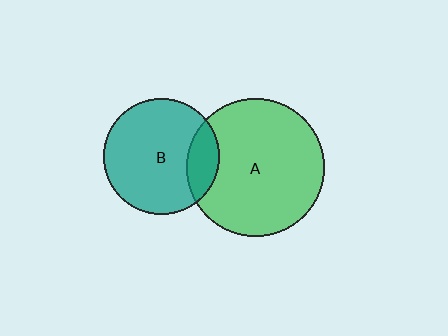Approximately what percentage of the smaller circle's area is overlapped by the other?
Approximately 20%.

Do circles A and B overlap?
Yes.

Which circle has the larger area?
Circle A (green).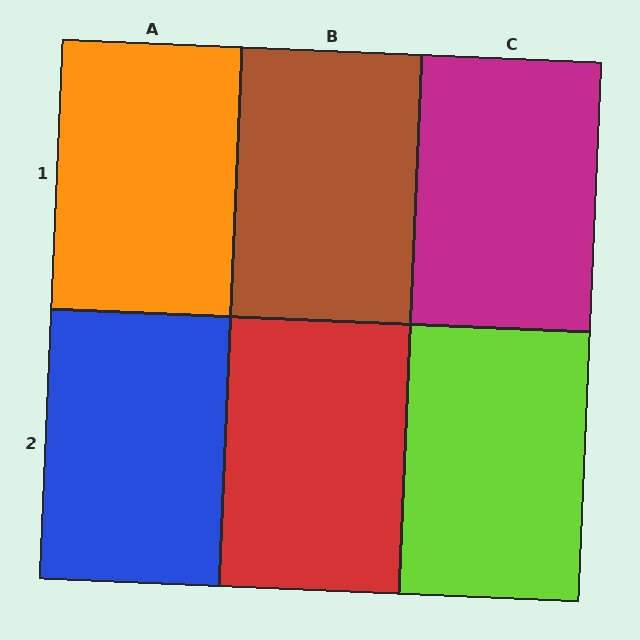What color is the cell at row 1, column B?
Brown.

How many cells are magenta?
1 cell is magenta.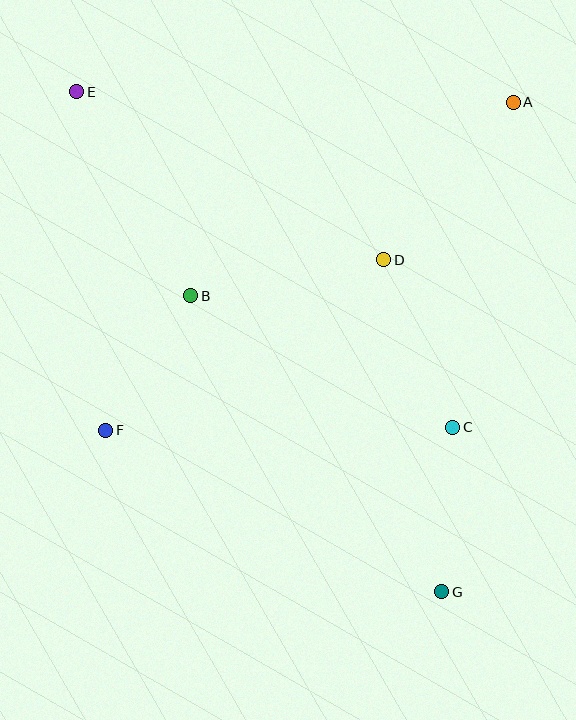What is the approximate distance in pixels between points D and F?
The distance between D and F is approximately 326 pixels.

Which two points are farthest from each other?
Points E and G are farthest from each other.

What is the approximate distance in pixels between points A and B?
The distance between A and B is approximately 376 pixels.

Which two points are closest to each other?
Points B and F are closest to each other.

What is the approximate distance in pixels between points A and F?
The distance between A and F is approximately 523 pixels.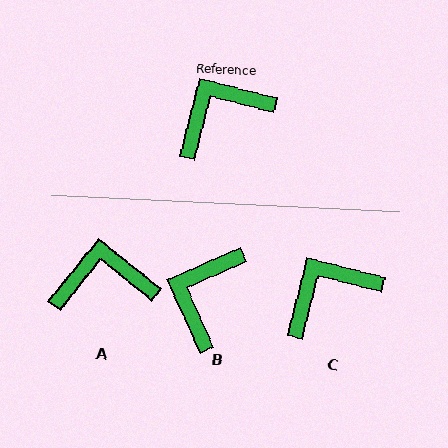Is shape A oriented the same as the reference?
No, it is off by about 25 degrees.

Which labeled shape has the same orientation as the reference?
C.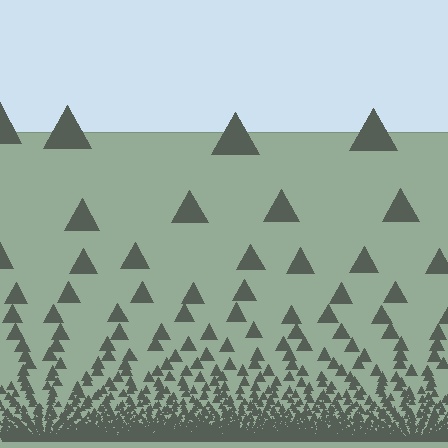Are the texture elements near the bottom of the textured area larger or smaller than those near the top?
Smaller. The gradient is inverted — elements near the bottom are smaller and denser.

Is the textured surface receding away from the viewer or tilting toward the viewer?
The surface appears to tilt toward the viewer. Texture elements get larger and sparser toward the top.